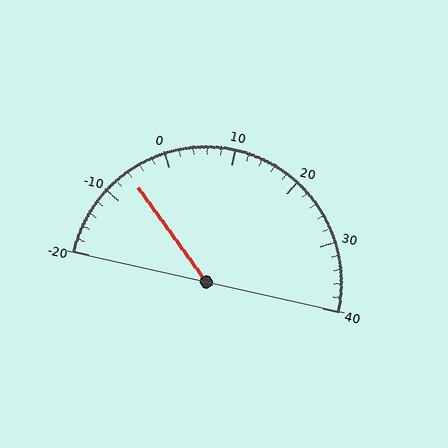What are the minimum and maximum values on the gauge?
The gauge ranges from -20 to 40.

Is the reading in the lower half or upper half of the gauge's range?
The reading is in the lower half of the range (-20 to 40).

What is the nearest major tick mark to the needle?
The nearest major tick mark is -10.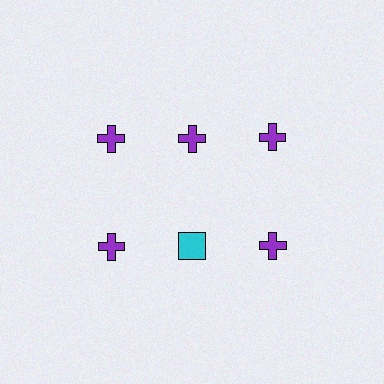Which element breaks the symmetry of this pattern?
The cyan square in the second row, second from left column breaks the symmetry. All other shapes are purple crosses.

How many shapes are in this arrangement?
There are 6 shapes arranged in a grid pattern.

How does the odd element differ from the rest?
It differs in both color (cyan instead of purple) and shape (square instead of cross).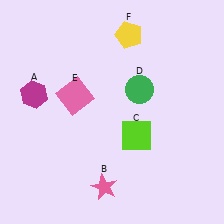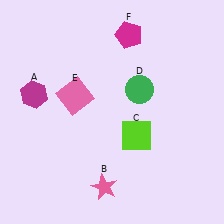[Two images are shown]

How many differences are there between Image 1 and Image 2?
There is 1 difference between the two images.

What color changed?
The pentagon (F) changed from yellow in Image 1 to magenta in Image 2.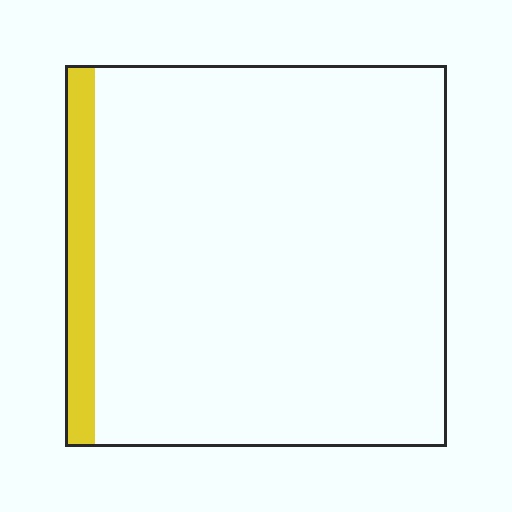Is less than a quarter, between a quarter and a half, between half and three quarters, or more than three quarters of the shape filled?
Less than a quarter.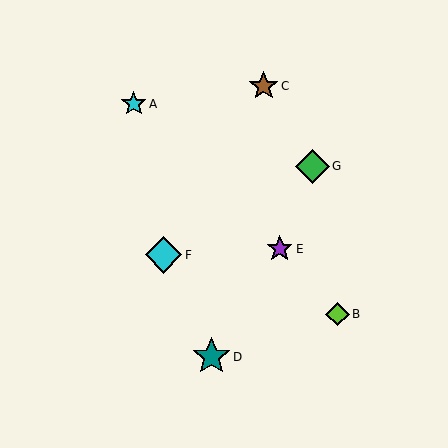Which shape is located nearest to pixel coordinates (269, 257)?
The purple star (labeled E) at (280, 249) is nearest to that location.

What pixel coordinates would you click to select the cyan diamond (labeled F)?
Click at (163, 255) to select the cyan diamond F.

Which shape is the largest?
The teal star (labeled D) is the largest.